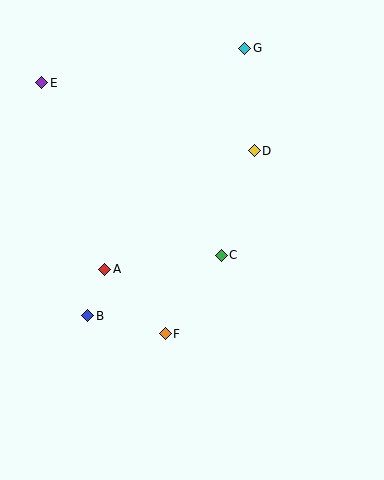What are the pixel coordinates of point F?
Point F is at (165, 334).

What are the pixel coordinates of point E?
Point E is at (42, 83).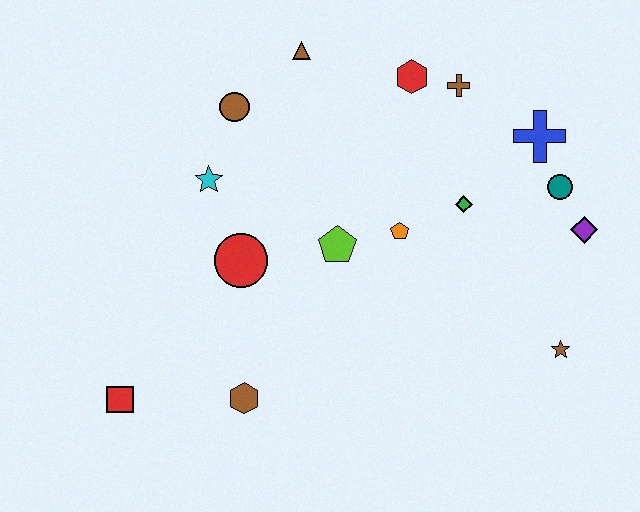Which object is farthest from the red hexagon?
The red square is farthest from the red hexagon.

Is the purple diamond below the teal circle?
Yes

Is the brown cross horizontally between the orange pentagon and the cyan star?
No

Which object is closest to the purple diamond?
The teal circle is closest to the purple diamond.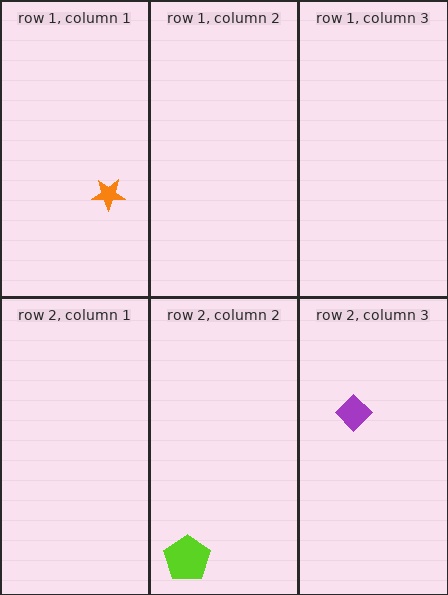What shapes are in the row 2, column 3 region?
The purple diamond.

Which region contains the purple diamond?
The row 2, column 3 region.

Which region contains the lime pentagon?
The row 2, column 2 region.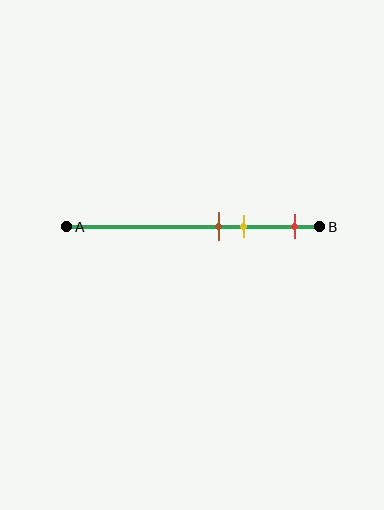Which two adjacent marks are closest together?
The brown and yellow marks are the closest adjacent pair.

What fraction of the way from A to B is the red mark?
The red mark is approximately 90% (0.9) of the way from A to B.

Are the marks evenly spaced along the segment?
No, the marks are not evenly spaced.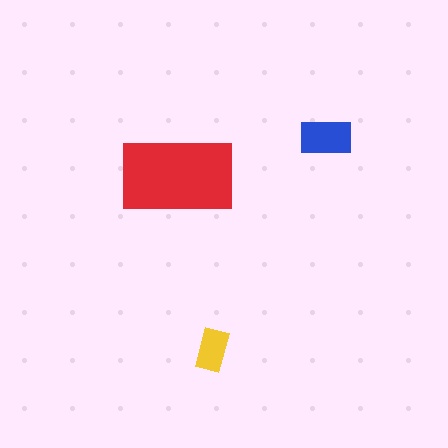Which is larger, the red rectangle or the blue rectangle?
The red one.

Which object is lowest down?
The yellow rectangle is bottommost.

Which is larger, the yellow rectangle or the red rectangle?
The red one.